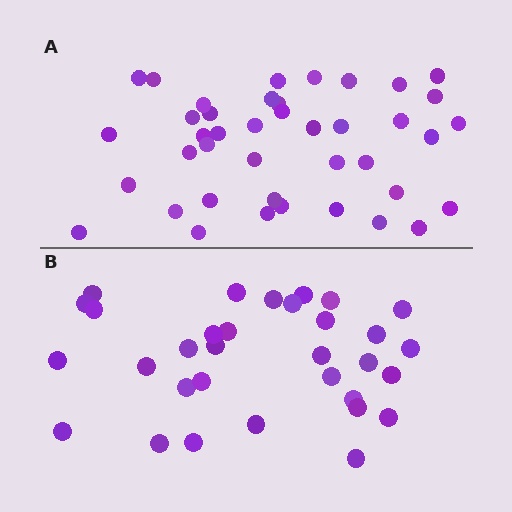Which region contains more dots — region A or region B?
Region A (the top region) has more dots.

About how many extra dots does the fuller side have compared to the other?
Region A has roughly 8 or so more dots than region B.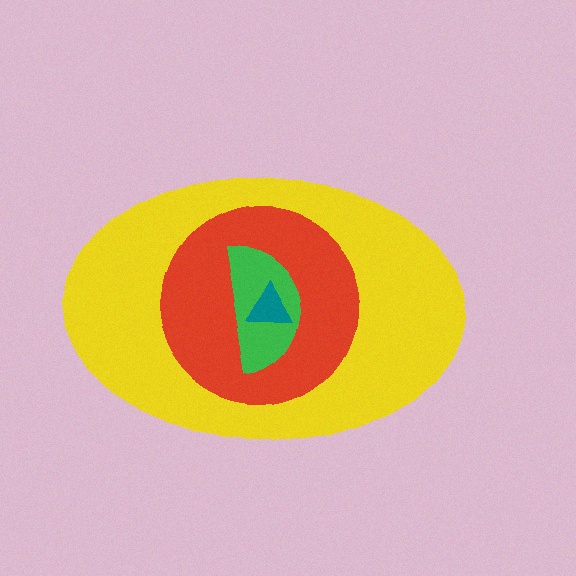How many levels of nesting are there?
4.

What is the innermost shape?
The teal triangle.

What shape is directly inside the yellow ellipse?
The red circle.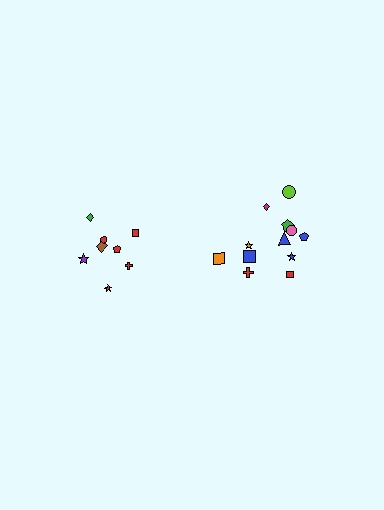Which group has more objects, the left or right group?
The right group.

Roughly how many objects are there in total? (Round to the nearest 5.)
Roughly 20 objects in total.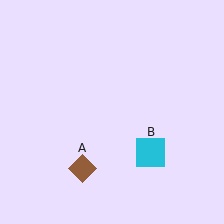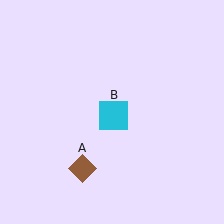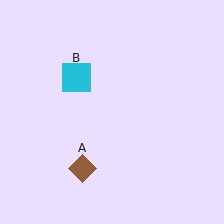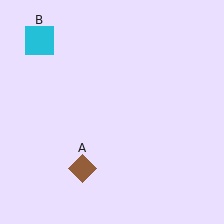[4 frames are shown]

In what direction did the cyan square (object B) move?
The cyan square (object B) moved up and to the left.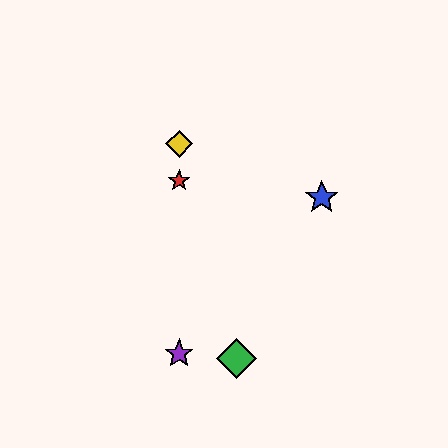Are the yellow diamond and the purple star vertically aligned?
Yes, both are at x≈179.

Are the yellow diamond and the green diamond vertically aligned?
No, the yellow diamond is at x≈179 and the green diamond is at x≈237.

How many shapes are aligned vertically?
3 shapes (the red star, the yellow diamond, the purple star) are aligned vertically.